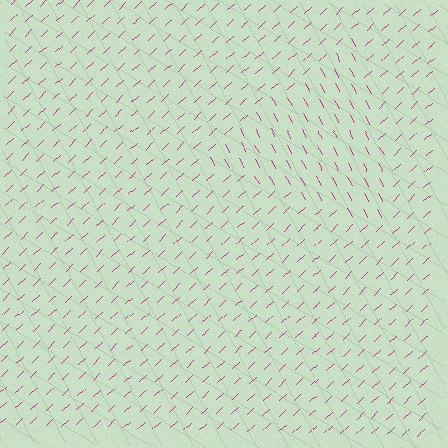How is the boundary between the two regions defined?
The boundary is defined purely by a change in line orientation (approximately 75 degrees difference). All lines are the same color and thickness.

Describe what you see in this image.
The image is filled with small magenta line segments. A triangle region in the image has lines oriented differently from the surrounding lines, creating a visible texture boundary.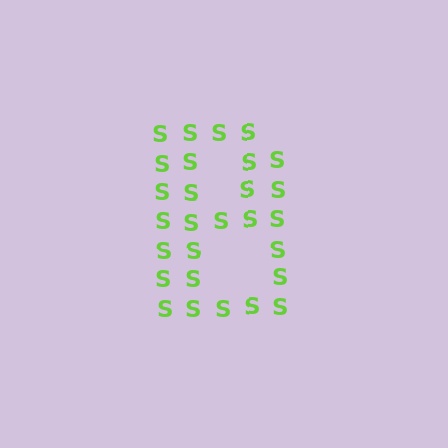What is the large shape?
The large shape is the letter B.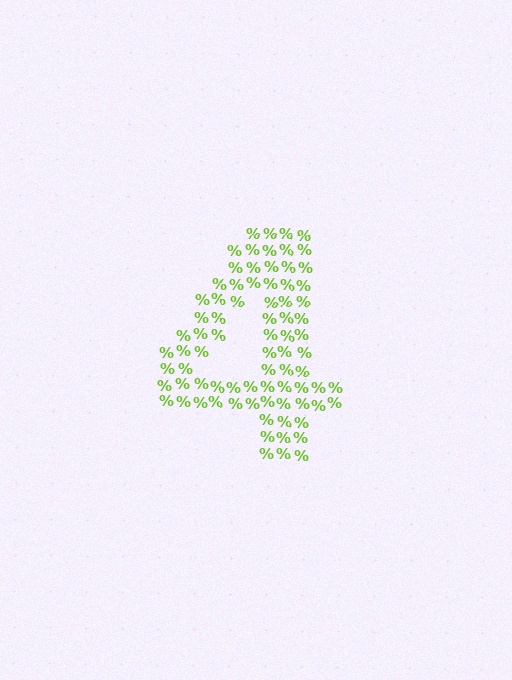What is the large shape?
The large shape is the digit 4.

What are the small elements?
The small elements are percent signs.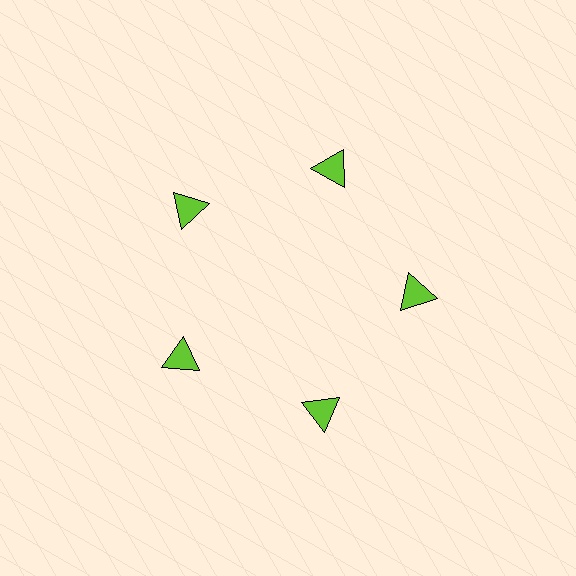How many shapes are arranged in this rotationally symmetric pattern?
There are 5 shapes, arranged in 5 groups of 1.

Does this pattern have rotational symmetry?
Yes, this pattern has 5-fold rotational symmetry. It looks the same after rotating 72 degrees around the center.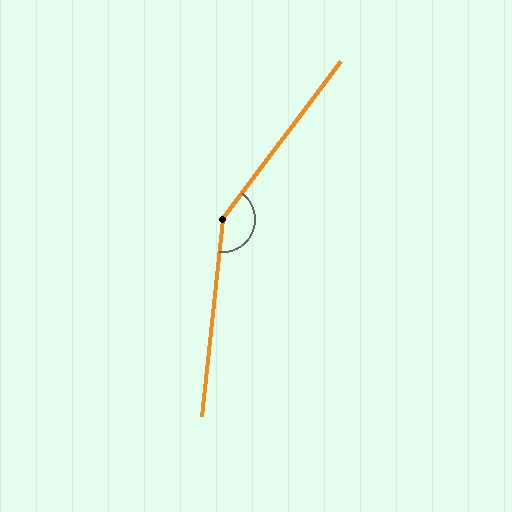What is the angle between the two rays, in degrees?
Approximately 149 degrees.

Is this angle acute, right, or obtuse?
It is obtuse.